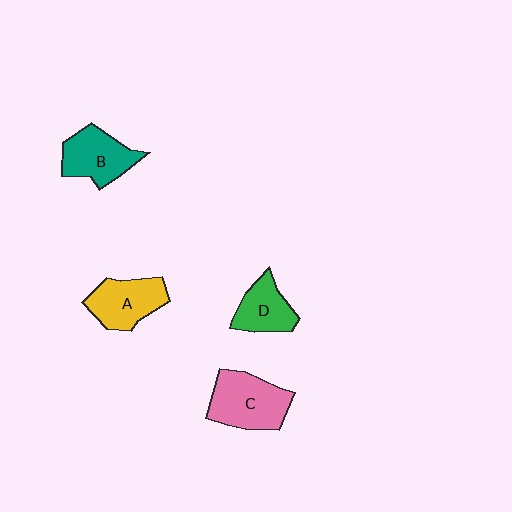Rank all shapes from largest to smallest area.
From largest to smallest: C (pink), A (yellow), B (teal), D (green).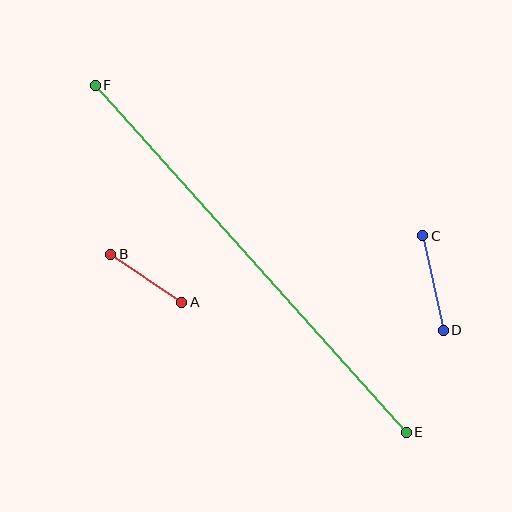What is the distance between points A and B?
The distance is approximately 86 pixels.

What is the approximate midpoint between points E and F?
The midpoint is at approximately (251, 259) pixels.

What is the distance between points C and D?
The distance is approximately 97 pixels.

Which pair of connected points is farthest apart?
Points E and F are farthest apart.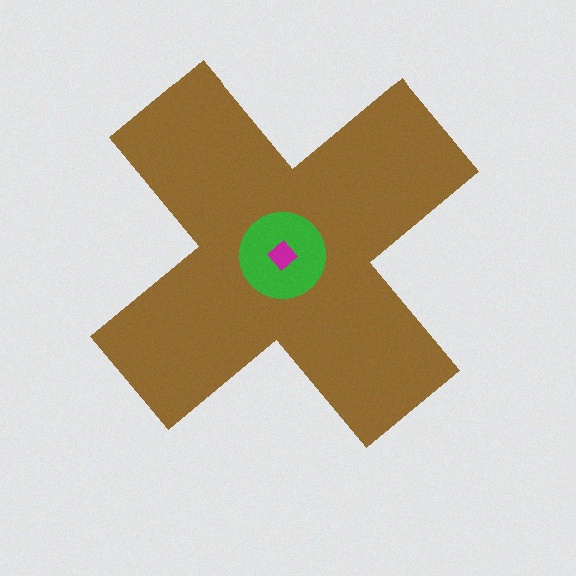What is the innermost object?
The magenta diamond.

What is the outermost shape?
The brown cross.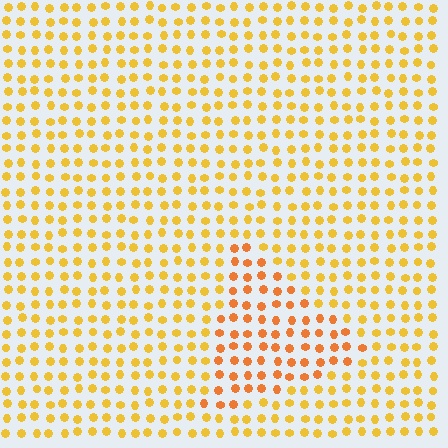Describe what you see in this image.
The image is filled with small yellow elements in a uniform arrangement. A triangle-shaped region is visible where the elements are tinted to a slightly different hue, forming a subtle color boundary.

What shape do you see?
I see a triangle.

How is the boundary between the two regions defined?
The boundary is defined purely by a slight shift in hue (about 24 degrees). Spacing, size, and orientation are identical on both sides.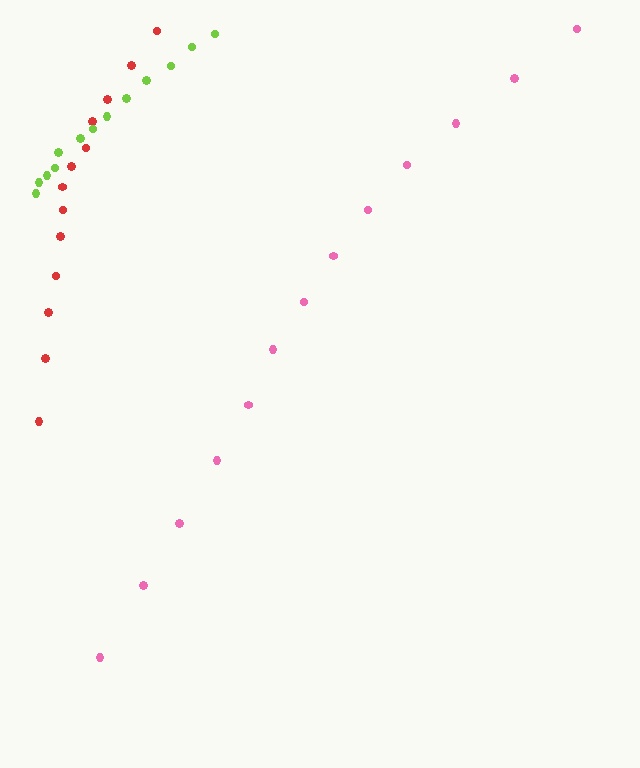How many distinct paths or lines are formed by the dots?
There are 3 distinct paths.